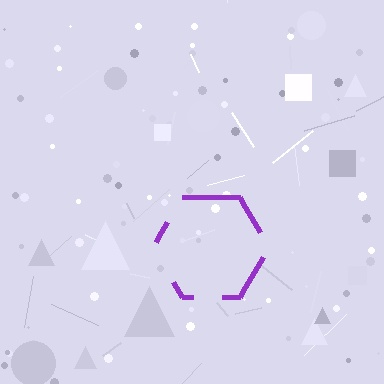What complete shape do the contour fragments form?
The contour fragments form a hexagon.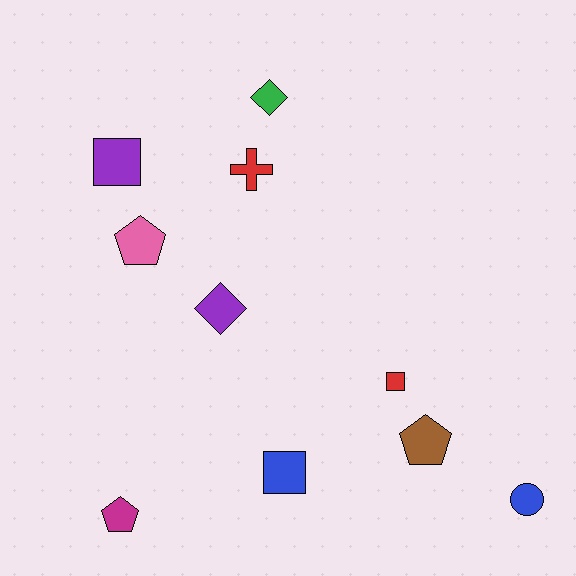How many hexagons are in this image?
There are no hexagons.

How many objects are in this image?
There are 10 objects.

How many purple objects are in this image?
There are 2 purple objects.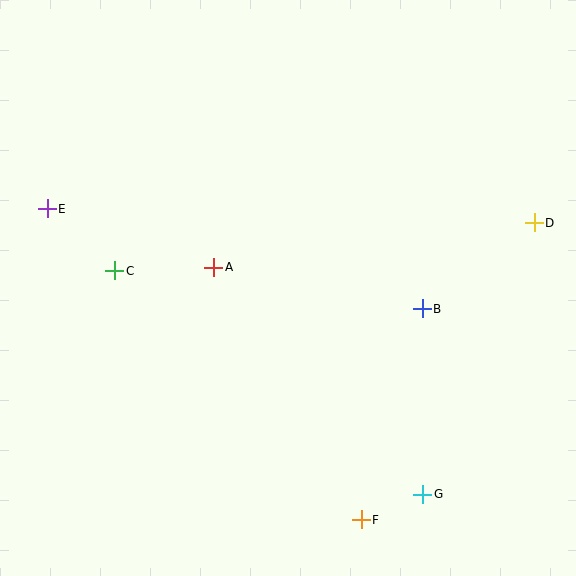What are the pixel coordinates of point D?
Point D is at (534, 223).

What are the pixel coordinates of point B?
Point B is at (422, 309).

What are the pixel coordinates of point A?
Point A is at (214, 267).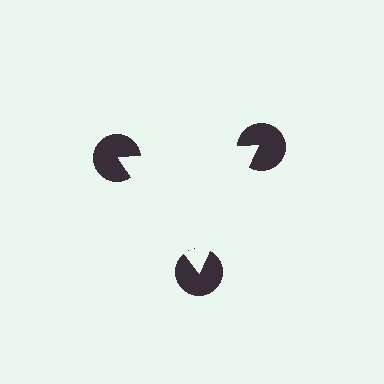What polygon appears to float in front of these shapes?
An illusory triangle — its edges are inferred from the aligned wedge cuts in the pac-man discs, not physically drawn.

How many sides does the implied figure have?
3 sides.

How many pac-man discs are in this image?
There are 3 — one at each vertex of the illusory triangle.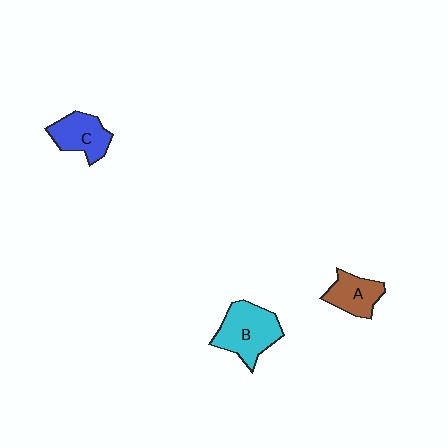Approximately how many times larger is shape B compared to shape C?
Approximately 1.4 times.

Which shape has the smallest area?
Shape A (brown).